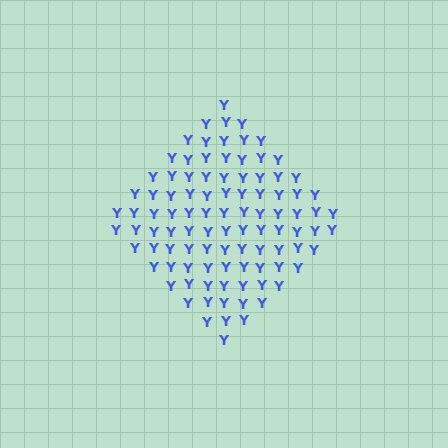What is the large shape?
The large shape is a diamond.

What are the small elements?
The small elements are letter Y's.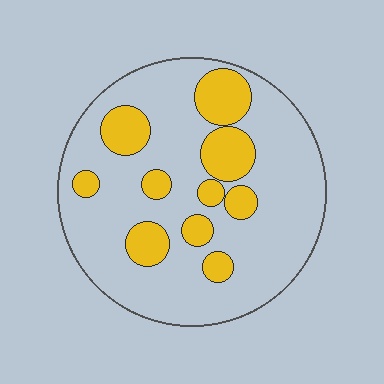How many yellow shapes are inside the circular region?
10.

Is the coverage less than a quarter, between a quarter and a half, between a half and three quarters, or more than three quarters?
Less than a quarter.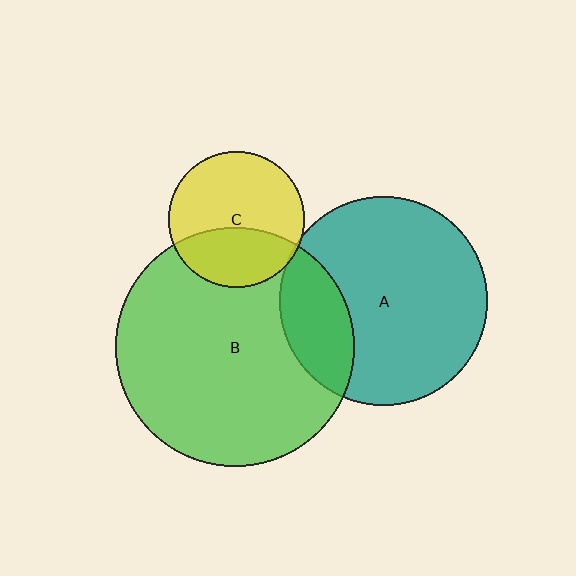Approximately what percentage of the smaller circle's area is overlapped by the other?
Approximately 20%.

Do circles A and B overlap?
Yes.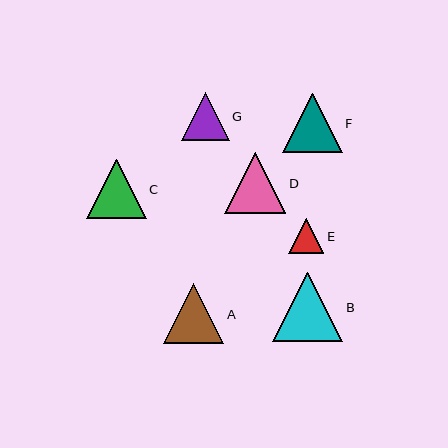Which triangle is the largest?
Triangle B is the largest with a size of approximately 70 pixels.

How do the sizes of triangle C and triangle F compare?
Triangle C and triangle F are approximately the same size.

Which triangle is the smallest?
Triangle E is the smallest with a size of approximately 35 pixels.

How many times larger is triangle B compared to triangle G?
Triangle B is approximately 1.5 times the size of triangle G.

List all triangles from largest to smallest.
From largest to smallest: B, D, A, C, F, G, E.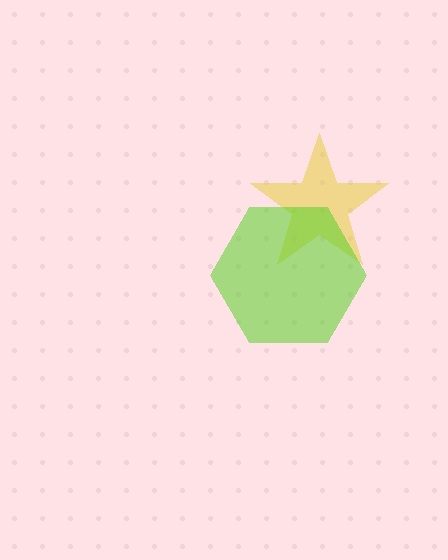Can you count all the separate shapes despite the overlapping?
Yes, there are 2 separate shapes.